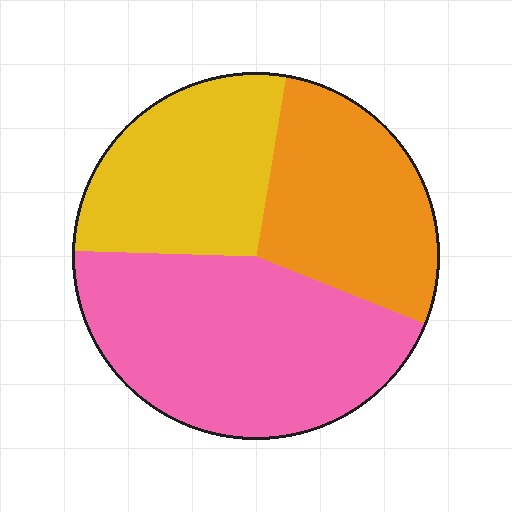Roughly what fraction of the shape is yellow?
Yellow covers 27% of the shape.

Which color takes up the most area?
Pink, at roughly 45%.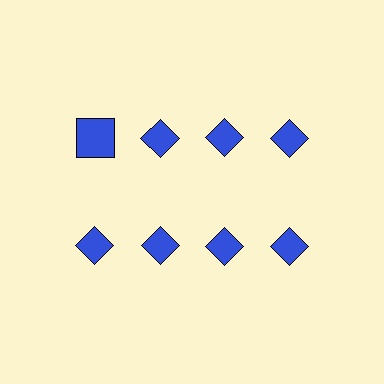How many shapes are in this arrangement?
There are 8 shapes arranged in a grid pattern.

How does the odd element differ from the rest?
It has a different shape: square instead of diamond.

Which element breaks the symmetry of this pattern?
The blue square in the top row, leftmost column breaks the symmetry. All other shapes are blue diamonds.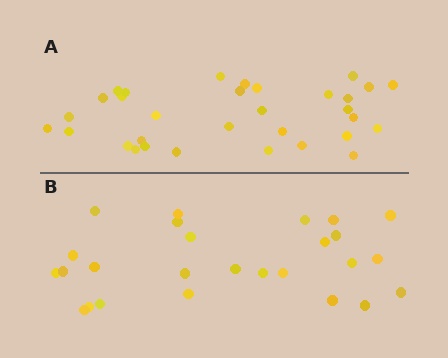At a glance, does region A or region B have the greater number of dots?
Region A (the top region) has more dots.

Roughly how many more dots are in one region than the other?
Region A has about 6 more dots than region B.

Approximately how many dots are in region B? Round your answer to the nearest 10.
About 30 dots. (The exact count is 26, which rounds to 30.)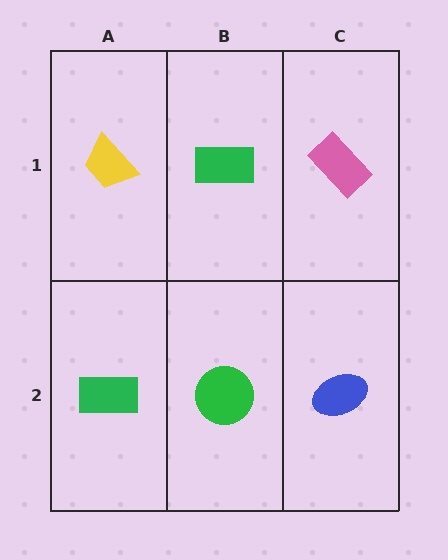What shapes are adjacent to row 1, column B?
A green circle (row 2, column B), a yellow trapezoid (row 1, column A), a pink rectangle (row 1, column C).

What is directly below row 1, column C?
A blue ellipse.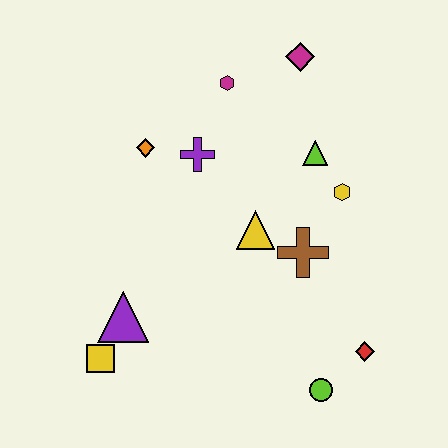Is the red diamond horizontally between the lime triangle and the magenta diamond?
No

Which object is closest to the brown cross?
The yellow triangle is closest to the brown cross.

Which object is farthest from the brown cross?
The yellow square is farthest from the brown cross.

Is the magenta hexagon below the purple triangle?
No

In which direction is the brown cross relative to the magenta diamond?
The brown cross is below the magenta diamond.